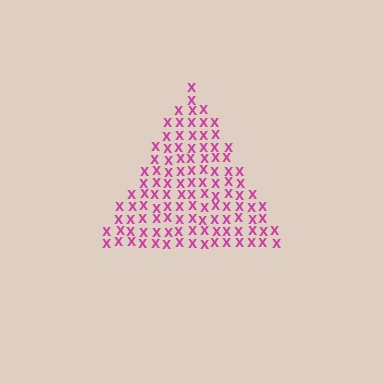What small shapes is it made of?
It is made of small letter X's.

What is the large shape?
The large shape is a triangle.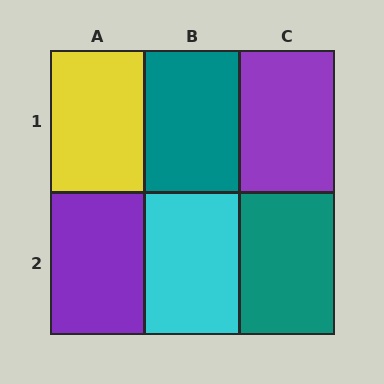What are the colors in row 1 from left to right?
Yellow, teal, purple.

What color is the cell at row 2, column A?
Purple.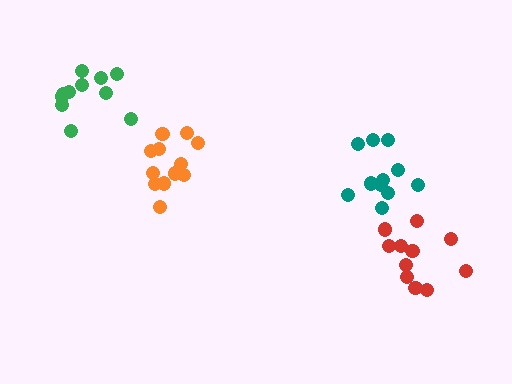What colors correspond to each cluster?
The clusters are colored: teal, green, orange, red.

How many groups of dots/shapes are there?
There are 4 groups.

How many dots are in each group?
Group 1: 11 dots, Group 2: 11 dots, Group 3: 12 dots, Group 4: 11 dots (45 total).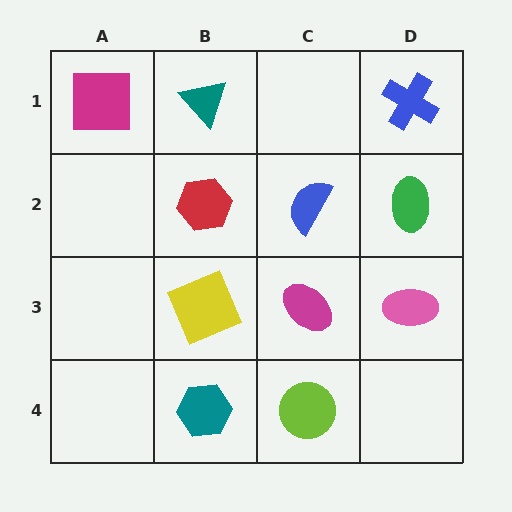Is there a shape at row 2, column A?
No, that cell is empty.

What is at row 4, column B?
A teal hexagon.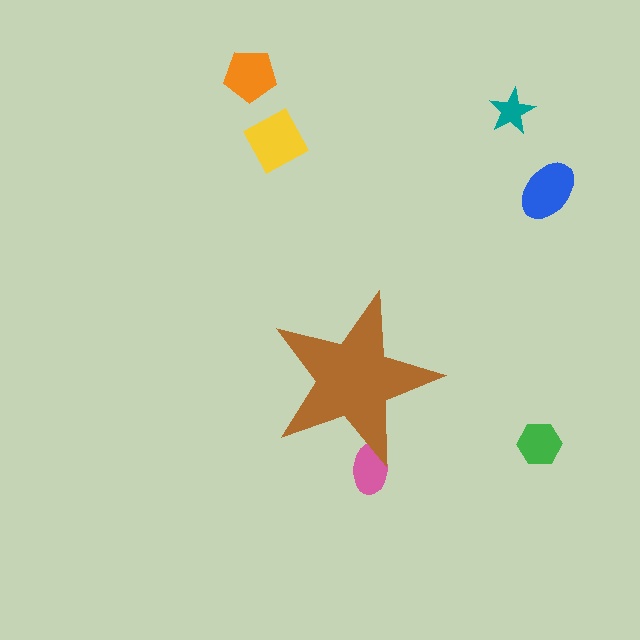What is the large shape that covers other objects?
A brown star.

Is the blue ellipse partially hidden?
No, the blue ellipse is fully visible.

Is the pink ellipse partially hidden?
Yes, the pink ellipse is partially hidden behind the brown star.